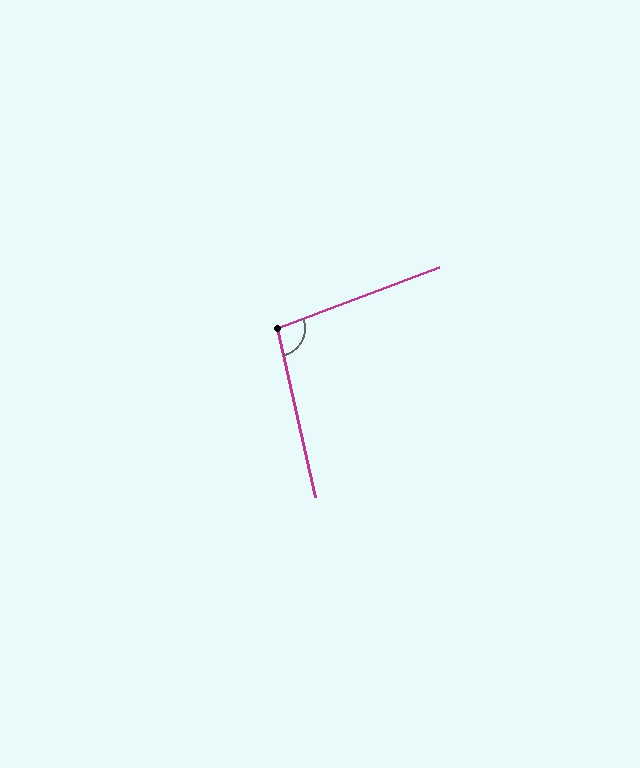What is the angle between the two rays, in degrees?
Approximately 98 degrees.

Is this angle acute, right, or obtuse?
It is obtuse.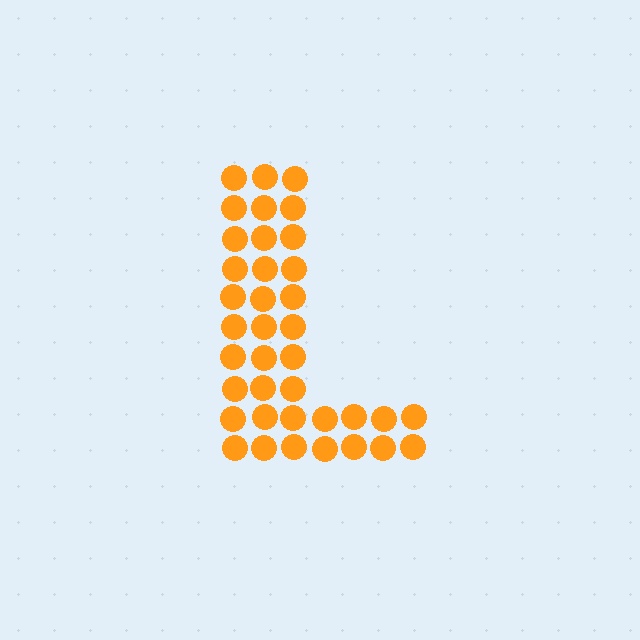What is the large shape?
The large shape is the letter L.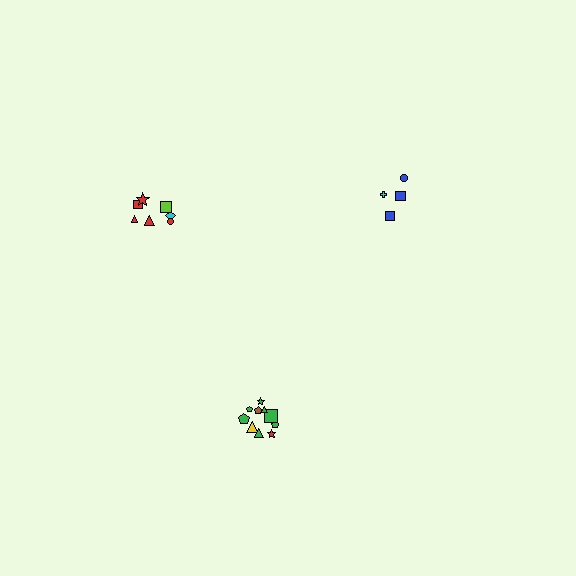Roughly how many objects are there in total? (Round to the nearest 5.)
Roughly 20 objects in total.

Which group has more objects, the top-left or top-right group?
The top-left group.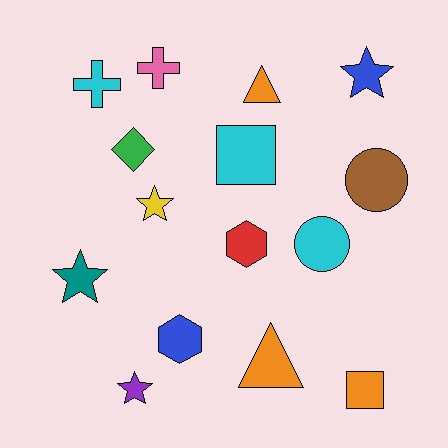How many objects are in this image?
There are 15 objects.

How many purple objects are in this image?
There is 1 purple object.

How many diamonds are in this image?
There is 1 diamond.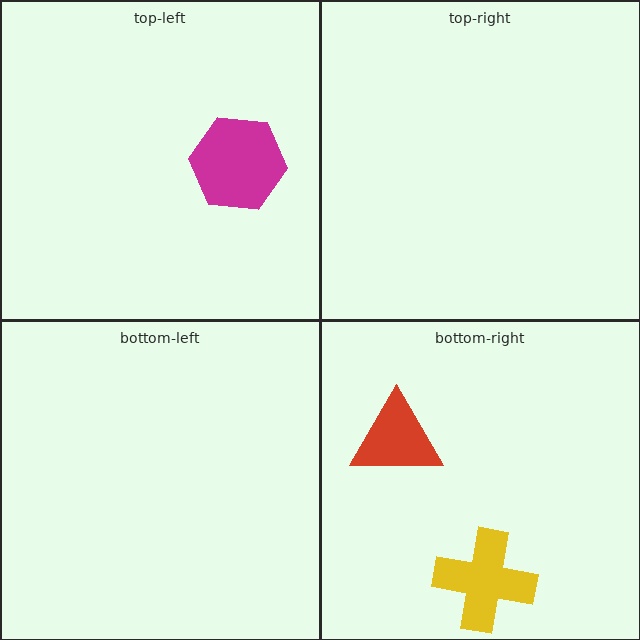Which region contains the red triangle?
The bottom-right region.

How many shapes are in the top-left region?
1.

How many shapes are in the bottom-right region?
2.